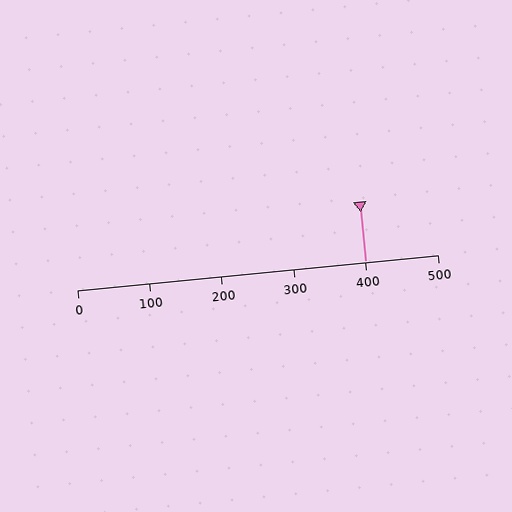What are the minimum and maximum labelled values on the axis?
The axis runs from 0 to 500.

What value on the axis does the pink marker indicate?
The marker indicates approximately 400.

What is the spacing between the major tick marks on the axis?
The major ticks are spaced 100 apart.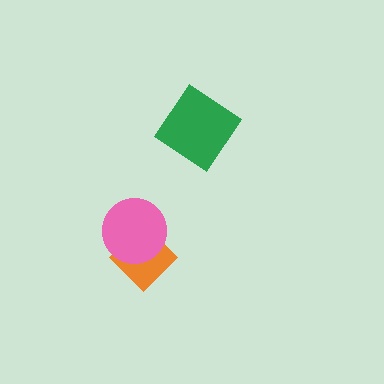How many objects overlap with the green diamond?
0 objects overlap with the green diamond.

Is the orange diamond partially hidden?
Yes, it is partially covered by another shape.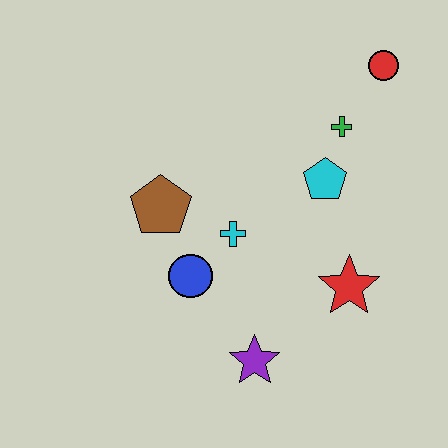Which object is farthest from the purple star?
The red circle is farthest from the purple star.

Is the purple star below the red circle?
Yes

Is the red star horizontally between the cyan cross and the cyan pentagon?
No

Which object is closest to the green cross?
The cyan pentagon is closest to the green cross.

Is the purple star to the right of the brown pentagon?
Yes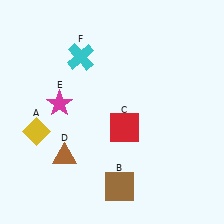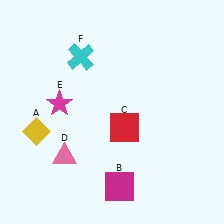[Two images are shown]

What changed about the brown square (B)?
In Image 1, B is brown. In Image 2, it changed to magenta.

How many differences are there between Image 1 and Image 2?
There are 2 differences between the two images.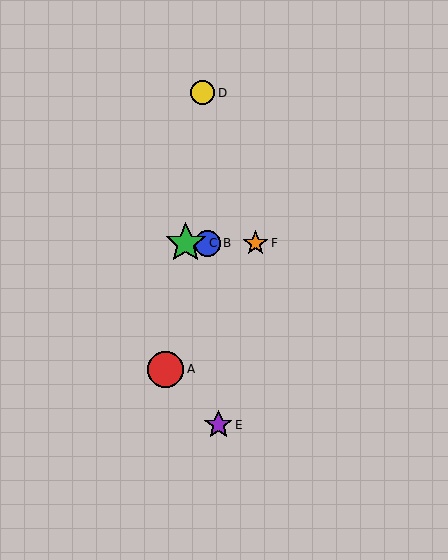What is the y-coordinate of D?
Object D is at y≈93.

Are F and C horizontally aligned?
Yes, both are at y≈243.